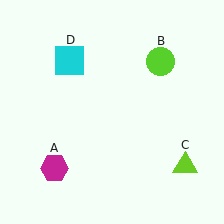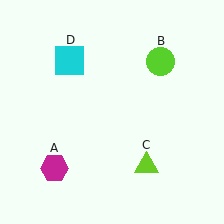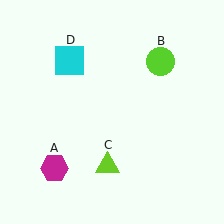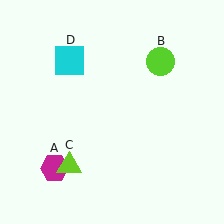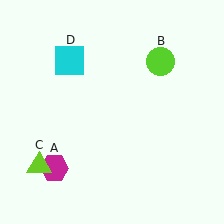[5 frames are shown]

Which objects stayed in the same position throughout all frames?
Magenta hexagon (object A) and lime circle (object B) and cyan square (object D) remained stationary.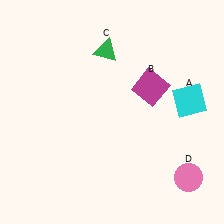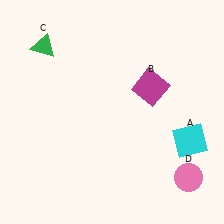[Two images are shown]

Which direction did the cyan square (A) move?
The cyan square (A) moved down.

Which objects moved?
The objects that moved are: the cyan square (A), the green triangle (C).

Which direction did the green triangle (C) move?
The green triangle (C) moved left.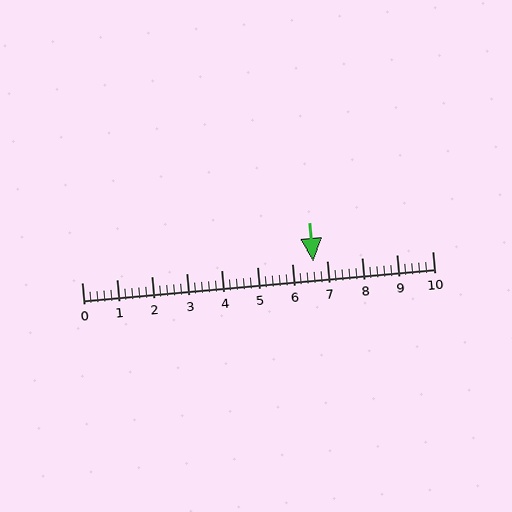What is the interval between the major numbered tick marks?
The major tick marks are spaced 1 units apart.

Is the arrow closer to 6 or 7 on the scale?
The arrow is closer to 7.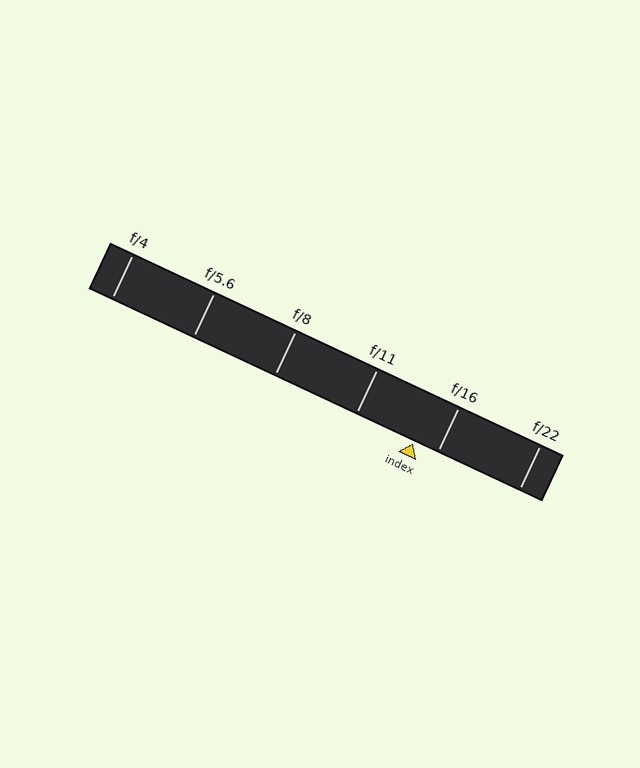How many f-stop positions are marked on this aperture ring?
There are 6 f-stop positions marked.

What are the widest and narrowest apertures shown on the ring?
The widest aperture shown is f/4 and the narrowest is f/22.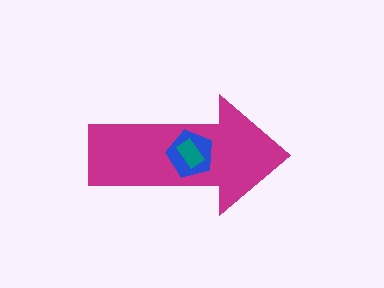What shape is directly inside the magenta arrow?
The blue pentagon.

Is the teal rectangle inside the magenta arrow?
Yes.